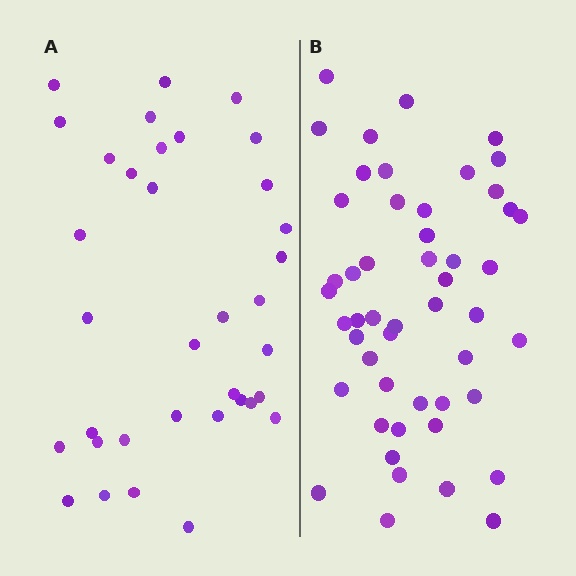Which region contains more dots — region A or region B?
Region B (the right region) has more dots.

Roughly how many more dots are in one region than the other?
Region B has approximately 15 more dots than region A.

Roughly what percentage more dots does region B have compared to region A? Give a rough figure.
About 45% more.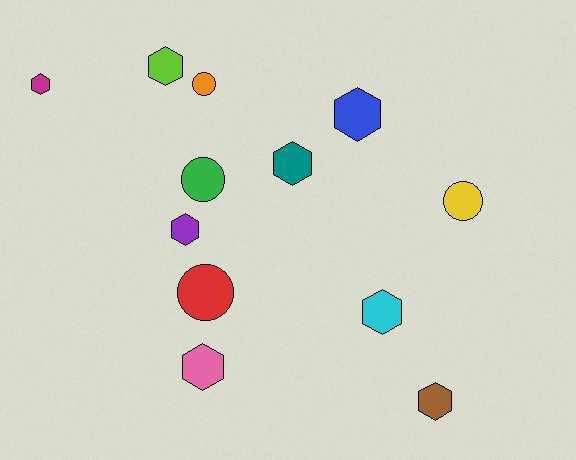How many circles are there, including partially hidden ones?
There are 4 circles.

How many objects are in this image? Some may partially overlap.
There are 12 objects.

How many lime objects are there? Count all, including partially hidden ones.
There is 1 lime object.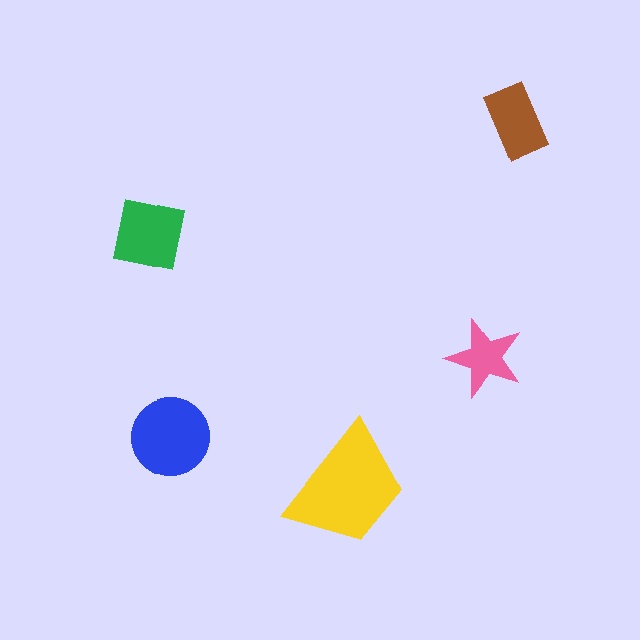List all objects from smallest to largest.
The pink star, the brown rectangle, the green square, the blue circle, the yellow trapezoid.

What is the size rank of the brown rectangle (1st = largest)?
4th.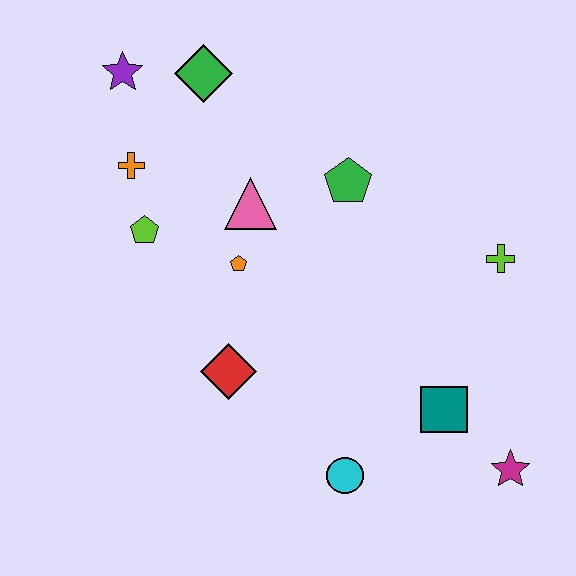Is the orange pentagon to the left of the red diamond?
No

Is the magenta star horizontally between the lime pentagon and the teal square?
No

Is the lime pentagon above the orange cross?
No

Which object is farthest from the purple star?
The magenta star is farthest from the purple star.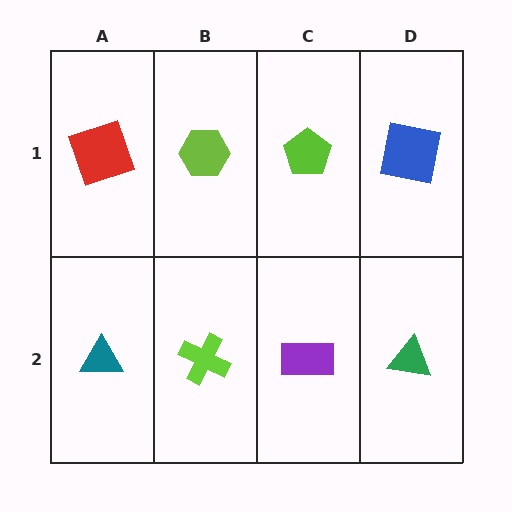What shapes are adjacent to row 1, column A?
A teal triangle (row 2, column A), a lime hexagon (row 1, column B).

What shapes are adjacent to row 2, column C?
A lime pentagon (row 1, column C), a lime cross (row 2, column B), a green triangle (row 2, column D).